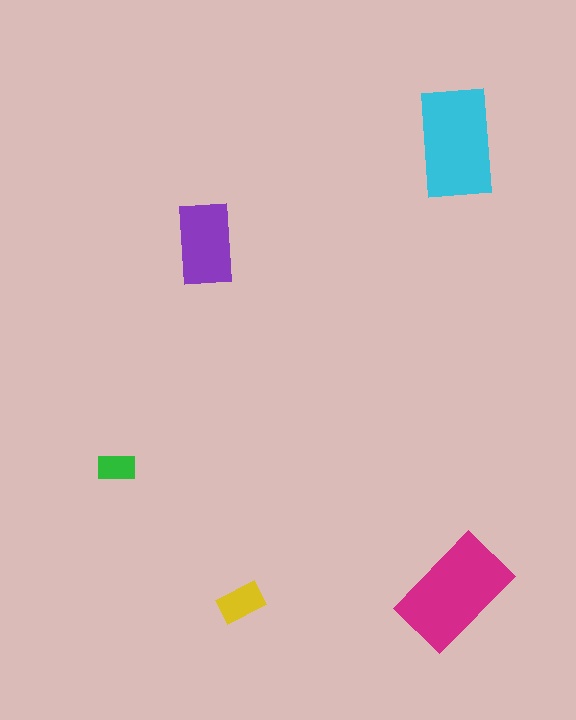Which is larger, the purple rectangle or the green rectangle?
The purple one.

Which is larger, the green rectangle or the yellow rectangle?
The yellow one.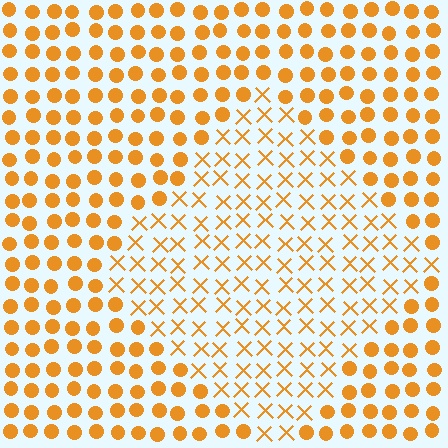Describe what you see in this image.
The image is filled with small orange elements arranged in a uniform grid. A diamond-shaped region contains X marks, while the surrounding area contains circles. The boundary is defined purely by the change in element shape.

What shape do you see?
I see a diamond.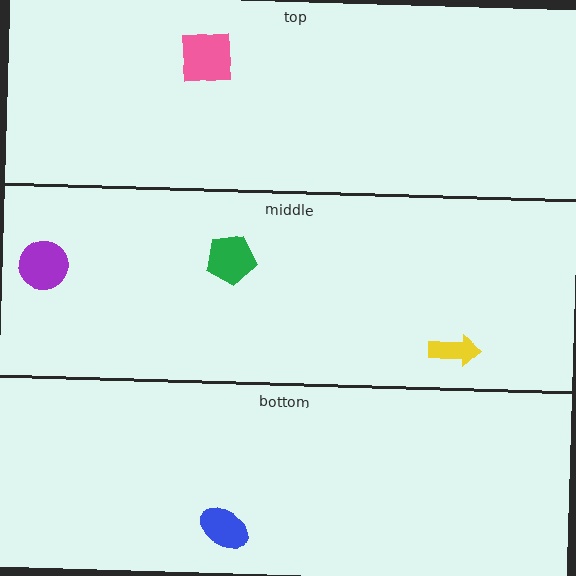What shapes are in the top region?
The pink square.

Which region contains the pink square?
The top region.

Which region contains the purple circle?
The middle region.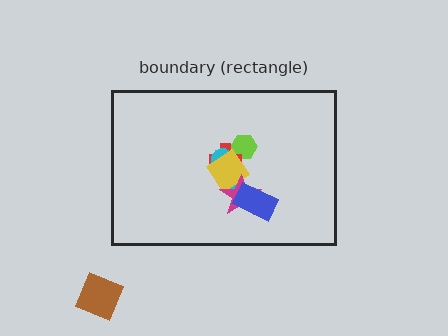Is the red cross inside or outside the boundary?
Inside.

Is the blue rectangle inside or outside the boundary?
Inside.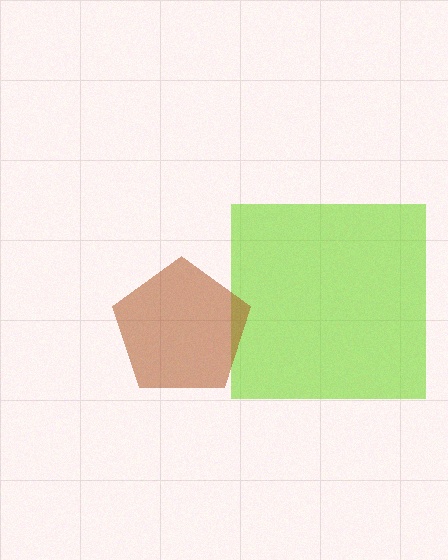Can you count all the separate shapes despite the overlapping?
Yes, there are 2 separate shapes.